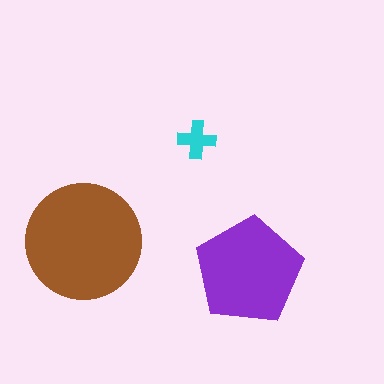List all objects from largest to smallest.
The brown circle, the purple pentagon, the cyan cross.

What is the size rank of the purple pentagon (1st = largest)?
2nd.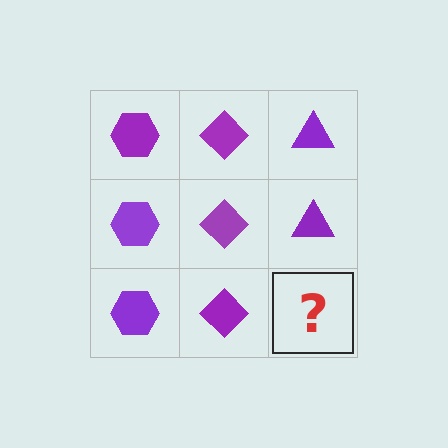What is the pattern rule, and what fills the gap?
The rule is that each column has a consistent shape. The gap should be filled with a purple triangle.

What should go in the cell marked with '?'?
The missing cell should contain a purple triangle.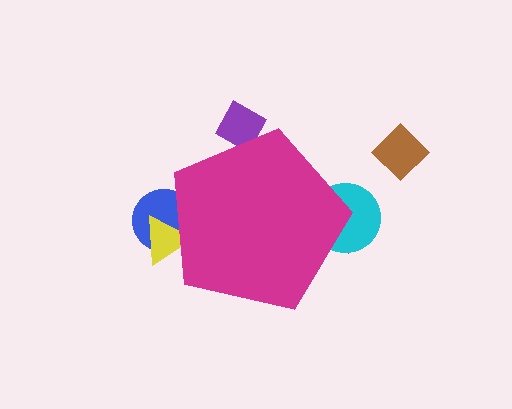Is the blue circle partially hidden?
Yes, the blue circle is partially hidden behind the magenta pentagon.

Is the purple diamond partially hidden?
Yes, the purple diamond is partially hidden behind the magenta pentagon.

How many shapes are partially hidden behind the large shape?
5 shapes are partially hidden.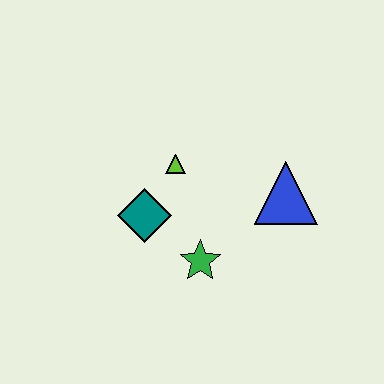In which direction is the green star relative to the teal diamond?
The green star is to the right of the teal diamond.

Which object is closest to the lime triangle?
The teal diamond is closest to the lime triangle.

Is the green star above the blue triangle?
No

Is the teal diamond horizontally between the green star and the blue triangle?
No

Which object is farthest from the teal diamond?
The blue triangle is farthest from the teal diamond.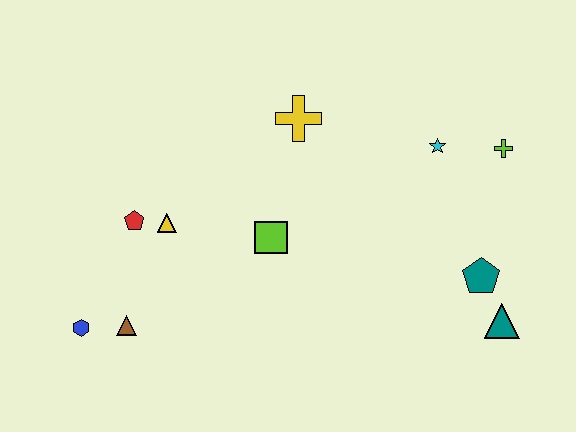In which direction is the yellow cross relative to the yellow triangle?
The yellow cross is to the right of the yellow triangle.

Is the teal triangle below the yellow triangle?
Yes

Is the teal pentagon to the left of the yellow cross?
No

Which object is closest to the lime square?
The yellow triangle is closest to the lime square.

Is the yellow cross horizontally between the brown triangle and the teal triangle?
Yes